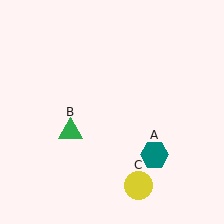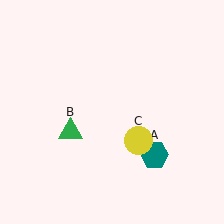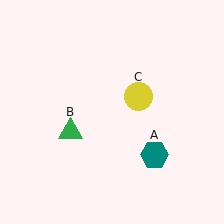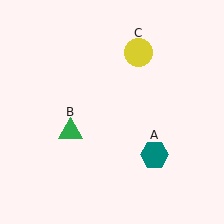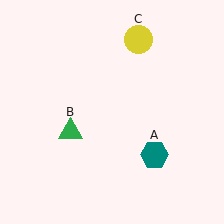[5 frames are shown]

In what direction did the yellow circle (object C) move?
The yellow circle (object C) moved up.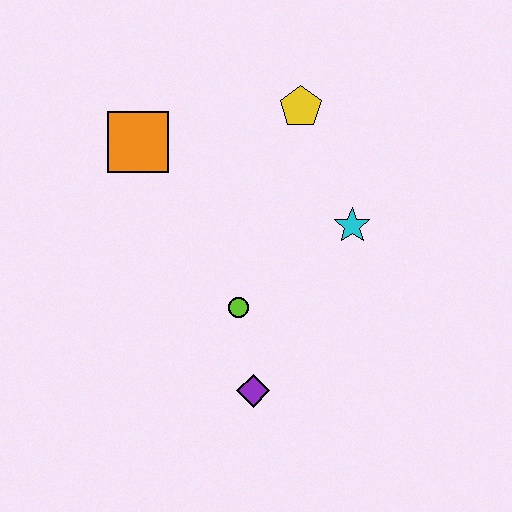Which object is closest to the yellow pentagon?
The cyan star is closest to the yellow pentagon.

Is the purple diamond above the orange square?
No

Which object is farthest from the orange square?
The purple diamond is farthest from the orange square.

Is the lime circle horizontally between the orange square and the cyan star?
Yes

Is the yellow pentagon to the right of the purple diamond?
Yes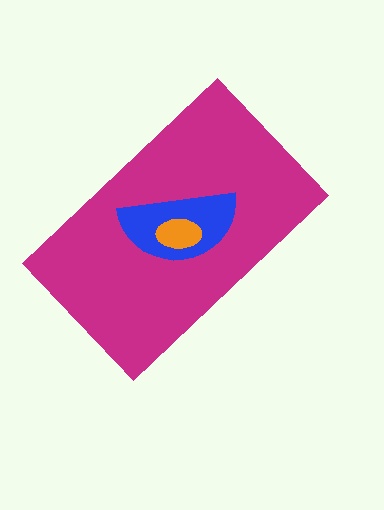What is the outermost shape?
The magenta rectangle.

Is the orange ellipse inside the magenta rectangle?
Yes.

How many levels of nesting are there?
3.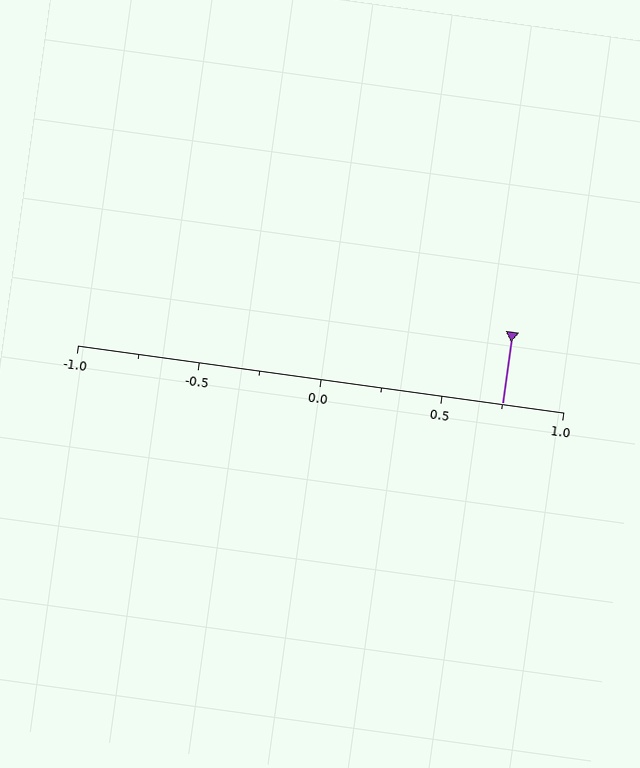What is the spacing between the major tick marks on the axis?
The major ticks are spaced 0.5 apart.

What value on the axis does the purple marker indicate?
The marker indicates approximately 0.75.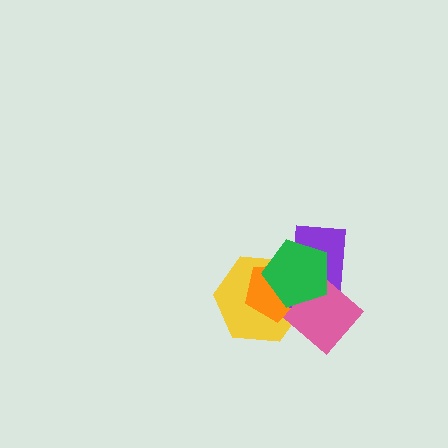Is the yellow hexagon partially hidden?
Yes, it is partially covered by another shape.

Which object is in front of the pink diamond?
The green pentagon is in front of the pink diamond.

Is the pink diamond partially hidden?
Yes, it is partially covered by another shape.